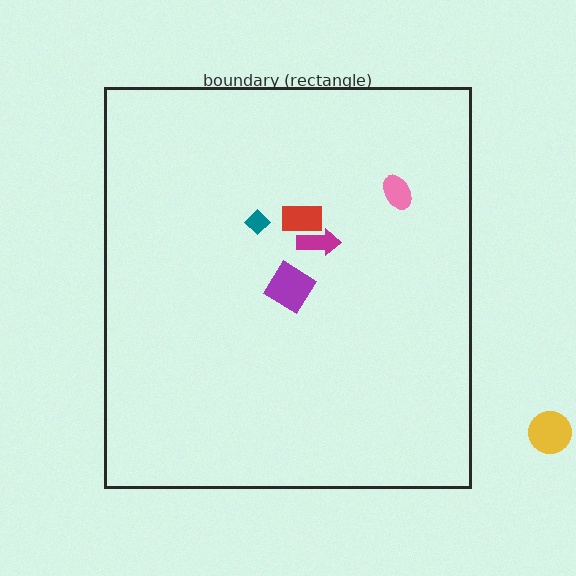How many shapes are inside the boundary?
5 inside, 1 outside.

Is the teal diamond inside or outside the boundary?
Inside.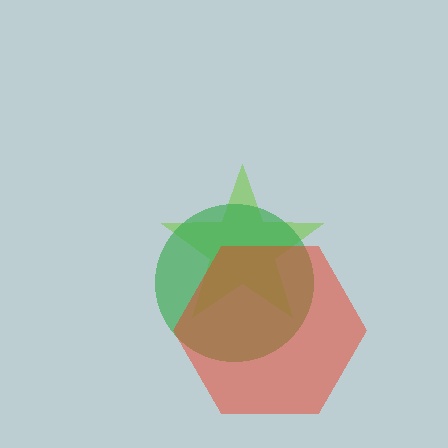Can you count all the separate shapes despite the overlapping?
Yes, there are 3 separate shapes.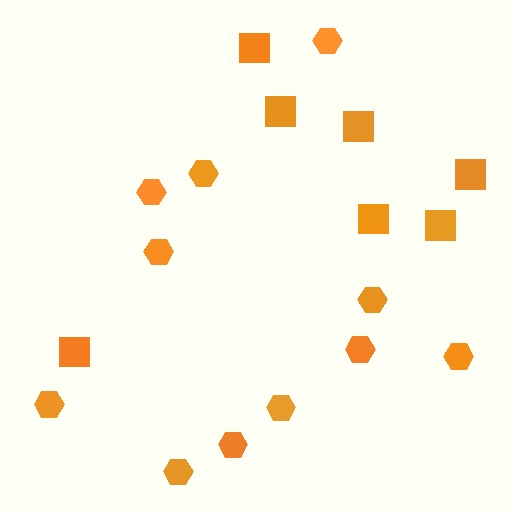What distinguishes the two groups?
There are 2 groups: one group of squares (7) and one group of hexagons (11).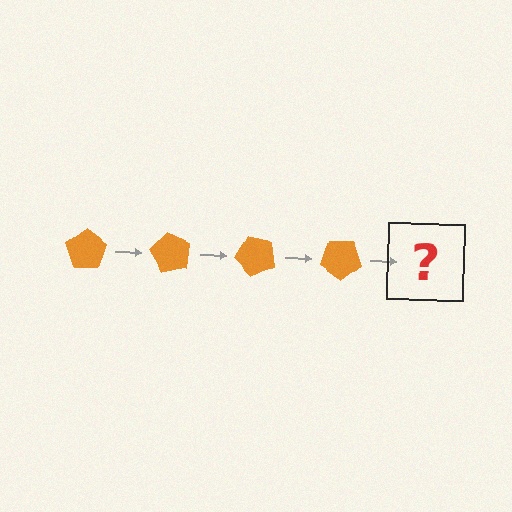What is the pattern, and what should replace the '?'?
The pattern is that the pentagon rotates 60 degrees each step. The '?' should be an orange pentagon rotated 240 degrees.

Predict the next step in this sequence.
The next step is an orange pentagon rotated 240 degrees.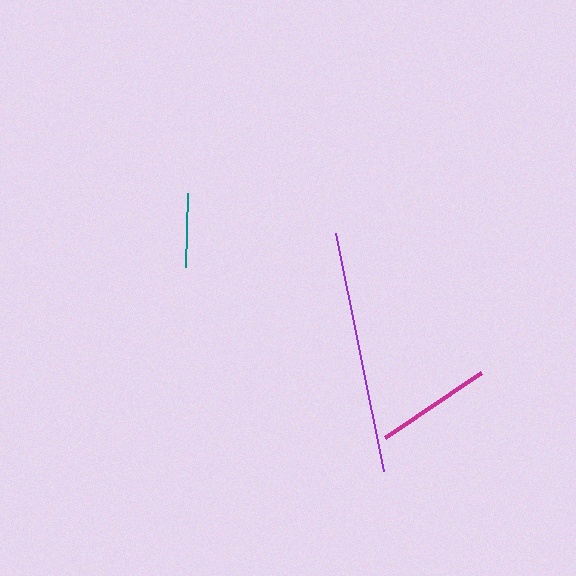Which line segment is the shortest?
The teal line is the shortest at approximately 75 pixels.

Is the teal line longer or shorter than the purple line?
The purple line is longer than the teal line.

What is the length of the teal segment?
The teal segment is approximately 75 pixels long.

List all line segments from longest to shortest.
From longest to shortest: purple, magenta, teal.